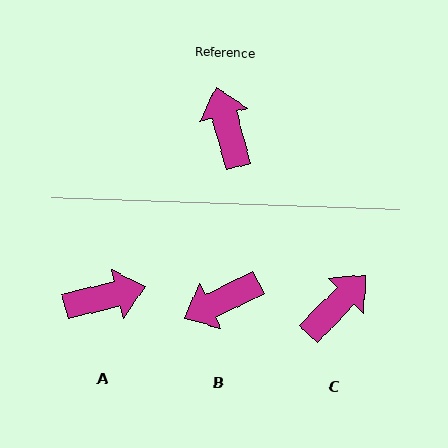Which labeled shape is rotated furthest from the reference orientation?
B, about 100 degrees away.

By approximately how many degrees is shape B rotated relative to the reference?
Approximately 100 degrees counter-clockwise.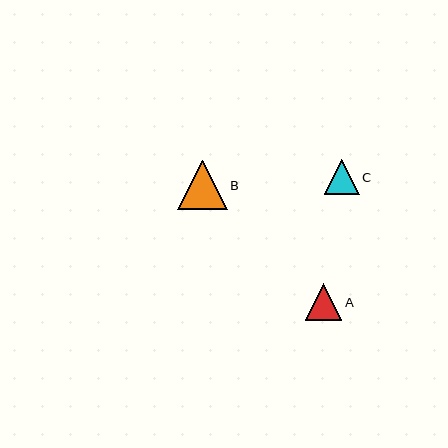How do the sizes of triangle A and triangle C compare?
Triangle A and triangle C are approximately the same size.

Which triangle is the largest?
Triangle B is the largest with a size of approximately 50 pixels.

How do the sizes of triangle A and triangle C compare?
Triangle A and triangle C are approximately the same size.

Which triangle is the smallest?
Triangle C is the smallest with a size of approximately 35 pixels.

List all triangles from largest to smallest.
From largest to smallest: B, A, C.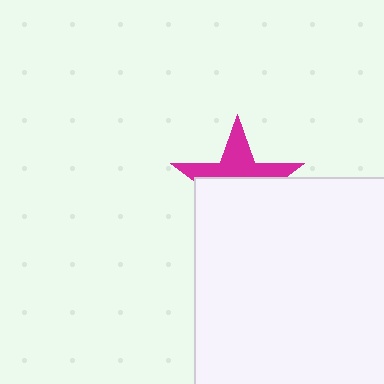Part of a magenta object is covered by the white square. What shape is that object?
It is a star.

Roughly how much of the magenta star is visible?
A small part of it is visible (roughly 42%).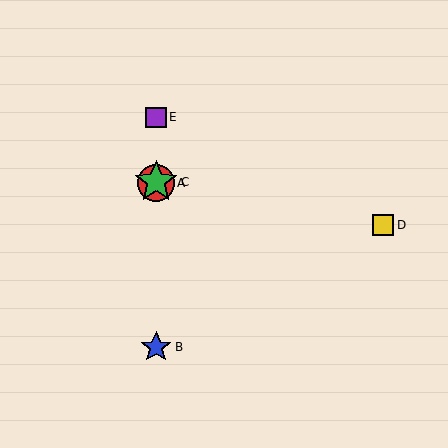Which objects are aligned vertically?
Objects A, B, C, E are aligned vertically.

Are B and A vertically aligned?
Yes, both are at x≈156.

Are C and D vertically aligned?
No, C is at x≈156 and D is at x≈383.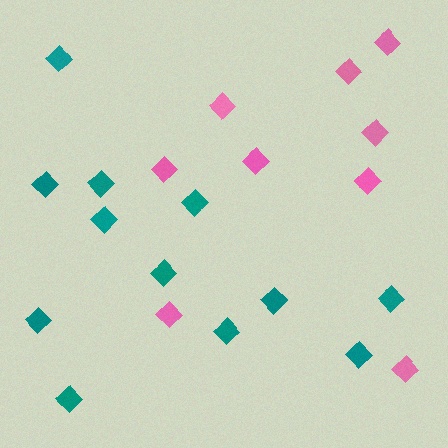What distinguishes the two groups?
There are 2 groups: one group of pink diamonds (9) and one group of teal diamonds (12).